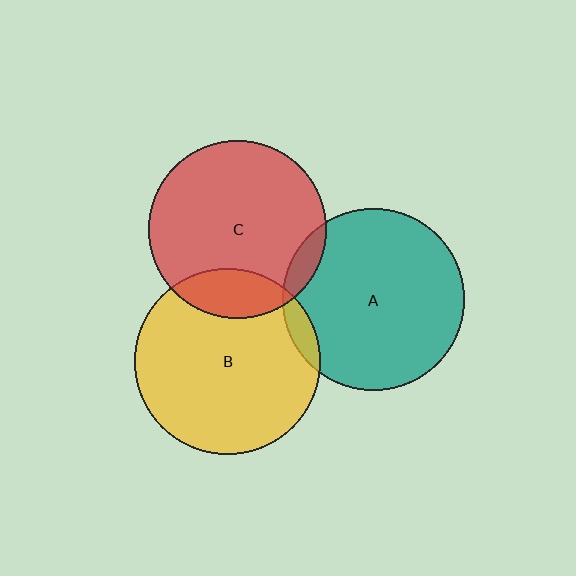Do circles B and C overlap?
Yes.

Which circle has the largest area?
Circle B (yellow).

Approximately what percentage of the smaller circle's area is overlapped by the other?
Approximately 15%.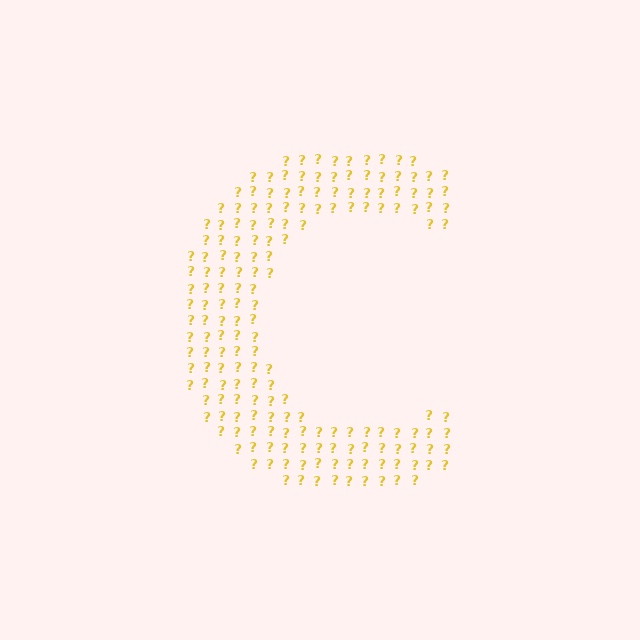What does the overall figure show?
The overall figure shows the letter C.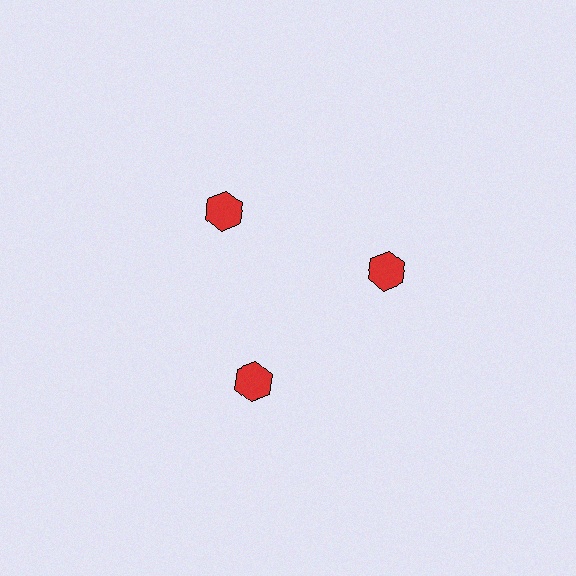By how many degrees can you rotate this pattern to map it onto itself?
The pattern maps onto itself every 120 degrees of rotation.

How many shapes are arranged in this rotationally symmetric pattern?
There are 3 shapes, arranged in 3 groups of 1.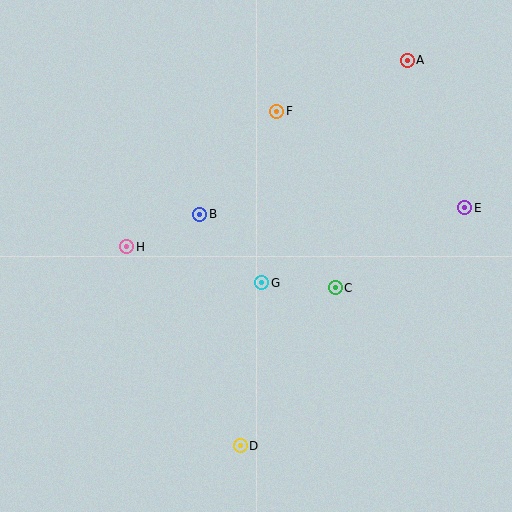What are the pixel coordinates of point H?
Point H is at (127, 247).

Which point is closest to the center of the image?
Point G at (262, 283) is closest to the center.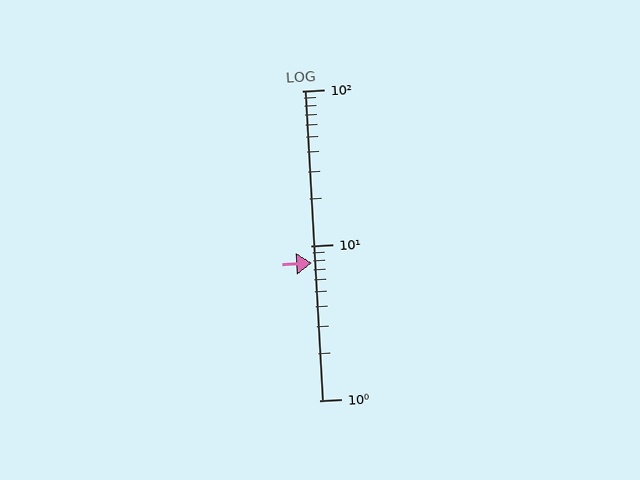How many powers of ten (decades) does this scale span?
The scale spans 2 decades, from 1 to 100.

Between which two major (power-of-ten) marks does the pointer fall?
The pointer is between 1 and 10.